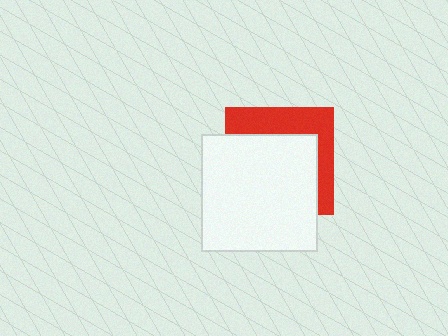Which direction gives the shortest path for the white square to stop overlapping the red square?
Moving toward the lower-left gives the shortest separation.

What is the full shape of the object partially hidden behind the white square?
The partially hidden object is a red square.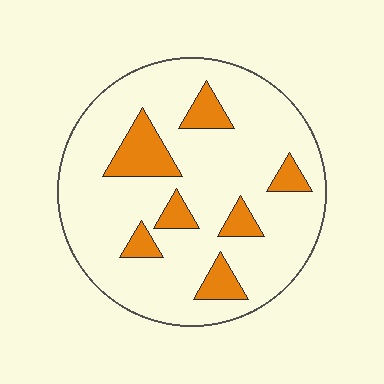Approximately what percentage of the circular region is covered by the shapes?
Approximately 15%.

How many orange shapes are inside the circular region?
7.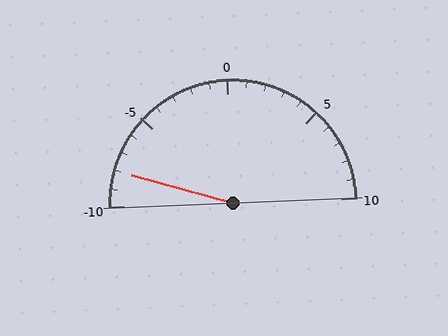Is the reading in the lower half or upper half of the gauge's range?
The reading is in the lower half of the range (-10 to 10).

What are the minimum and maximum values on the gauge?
The gauge ranges from -10 to 10.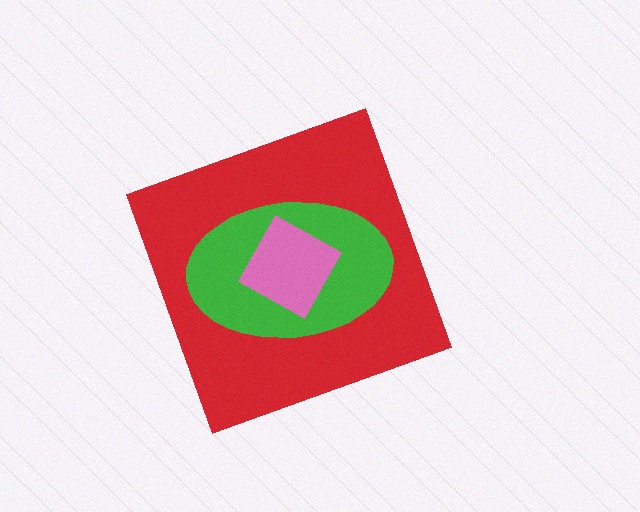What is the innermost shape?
The pink square.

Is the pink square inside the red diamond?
Yes.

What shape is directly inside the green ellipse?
The pink square.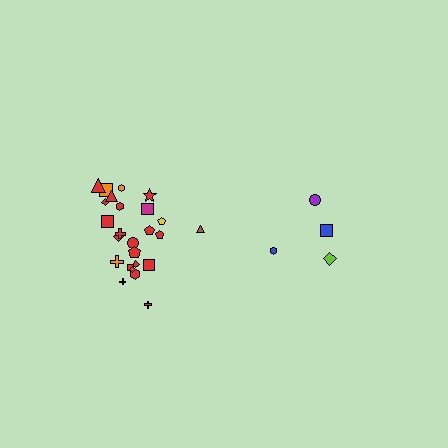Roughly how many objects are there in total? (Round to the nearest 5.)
Roughly 30 objects in total.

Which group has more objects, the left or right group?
The left group.